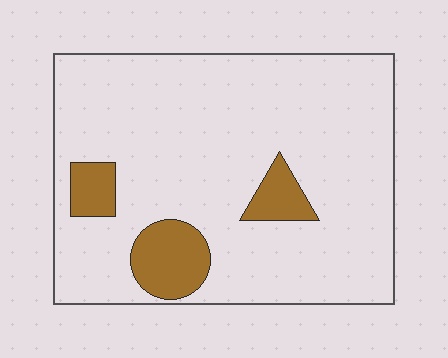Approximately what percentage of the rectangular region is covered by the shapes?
Approximately 10%.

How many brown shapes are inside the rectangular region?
3.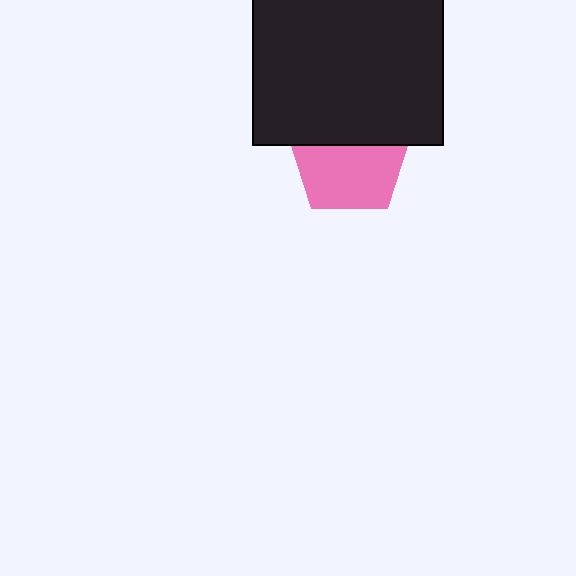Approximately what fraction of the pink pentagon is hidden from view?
Roughly 38% of the pink pentagon is hidden behind the black rectangle.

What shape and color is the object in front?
The object in front is a black rectangle.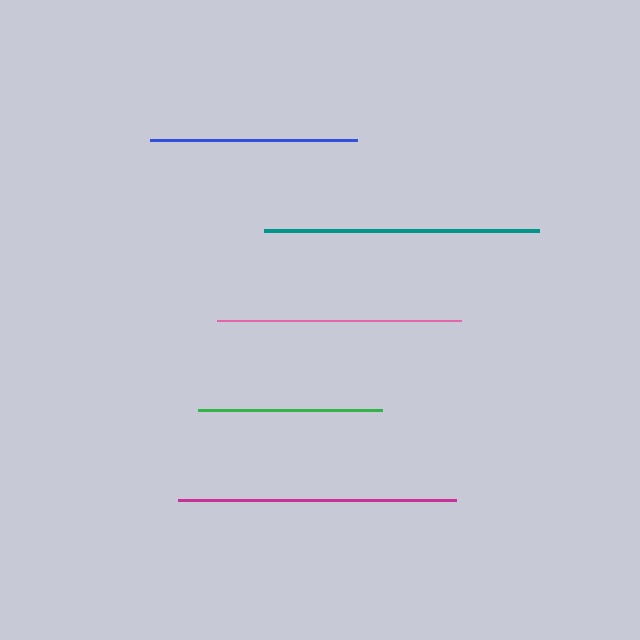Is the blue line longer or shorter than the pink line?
The pink line is longer than the blue line.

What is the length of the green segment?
The green segment is approximately 184 pixels long.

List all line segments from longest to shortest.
From longest to shortest: magenta, teal, pink, blue, green.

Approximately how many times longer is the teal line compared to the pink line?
The teal line is approximately 1.1 times the length of the pink line.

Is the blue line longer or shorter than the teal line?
The teal line is longer than the blue line.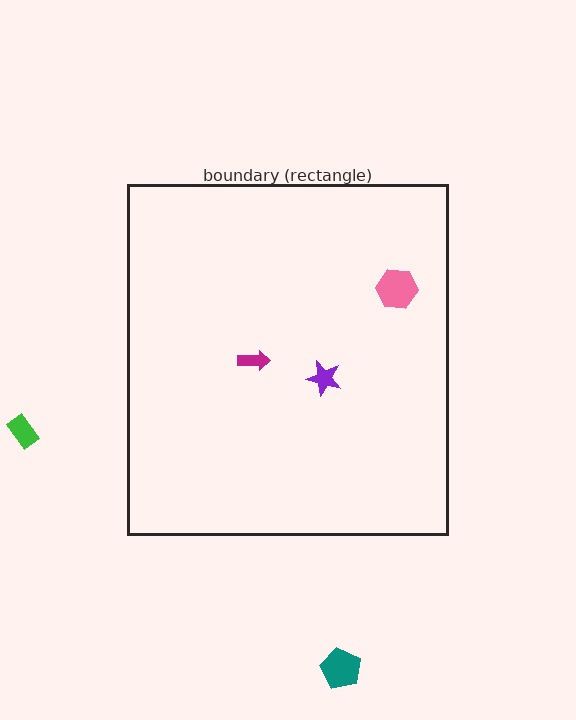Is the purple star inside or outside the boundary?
Inside.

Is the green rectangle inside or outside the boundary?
Outside.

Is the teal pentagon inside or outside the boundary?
Outside.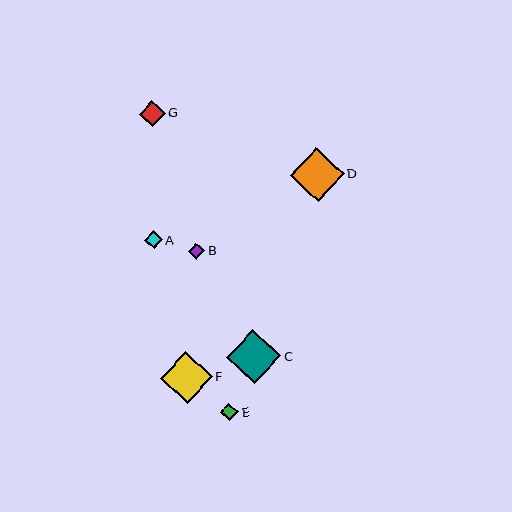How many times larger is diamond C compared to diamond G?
Diamond C is approximately 2.1 times the size of diamond G.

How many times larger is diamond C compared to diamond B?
Diamond C is approximately 3.4 times the size of diamond B.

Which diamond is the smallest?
Diamond B is the smallest with a size of approximately 16 pixels.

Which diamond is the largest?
Diamond C is the largest with a size of approximately 54 pixels.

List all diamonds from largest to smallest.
From largest to smallest: C, D, F, G, A, E, B.